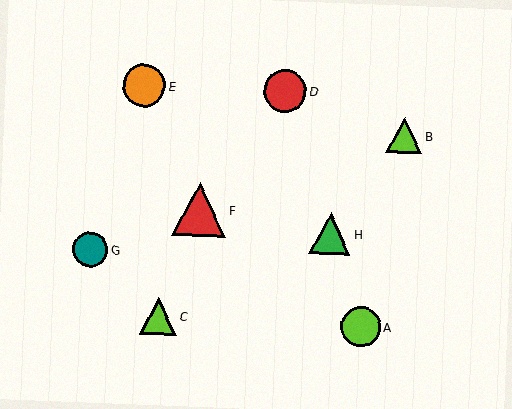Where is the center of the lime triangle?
The center of the lime triangle is at (158, 317).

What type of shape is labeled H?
Shape H is a green triangle.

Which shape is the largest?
The red triangle (labeled F) is the largest.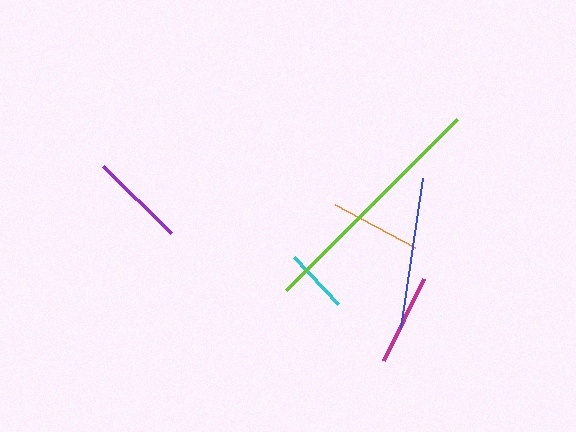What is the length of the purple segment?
The purple segment is approximately 95 pixels long.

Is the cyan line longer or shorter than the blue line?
The blue line is longer than the cyan line.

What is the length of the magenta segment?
The magenta segment is approximately 92 pixels long.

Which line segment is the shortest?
The cyan line is the shortest at approximately 65 pixels.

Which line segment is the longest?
The lime line is the longest at approximately 242 pixels.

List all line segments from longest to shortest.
From longest to shortest: lime, blue, purple, magenta, orange, cyan.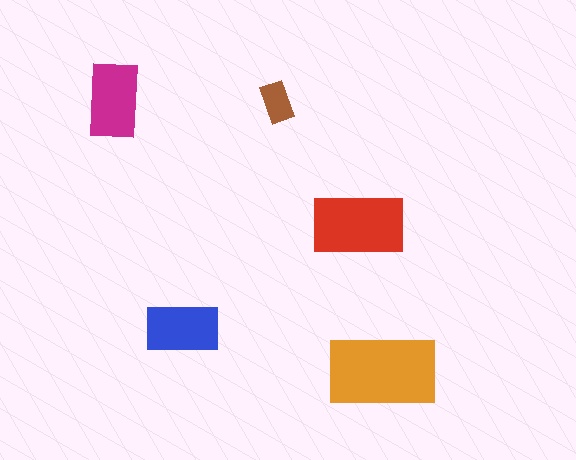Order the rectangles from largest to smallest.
the orange one, the red one, the magenta one, the blue one, the brown one.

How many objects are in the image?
There are 5 objects in the image.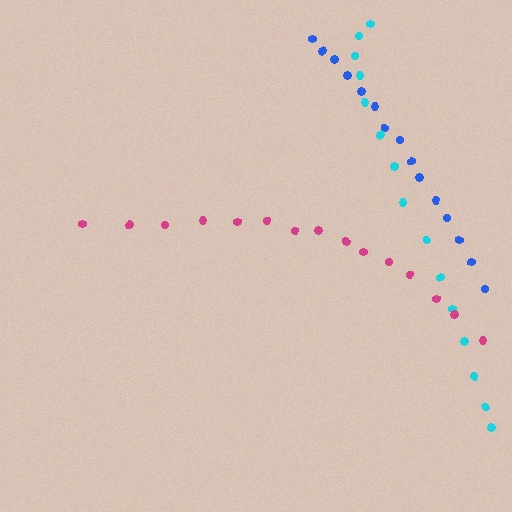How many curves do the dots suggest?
There are 3 distinct paths.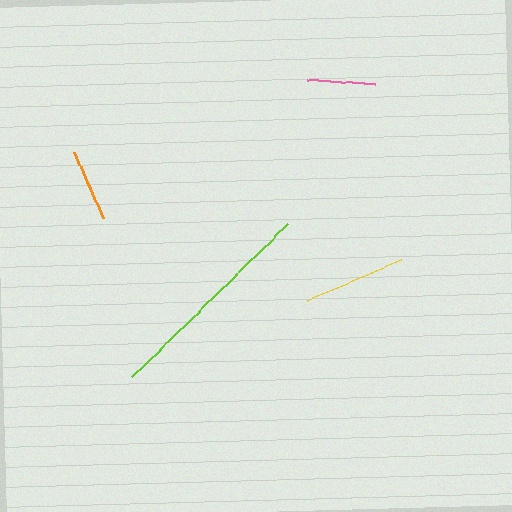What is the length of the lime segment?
The lime segment is approximately 219 pixels long.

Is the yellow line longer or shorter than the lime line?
The lime line is longer than the yellow line.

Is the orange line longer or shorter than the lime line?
The lime line is longer than the orange line.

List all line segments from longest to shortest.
From longest to shortest: lime, yellow, orange, pink.